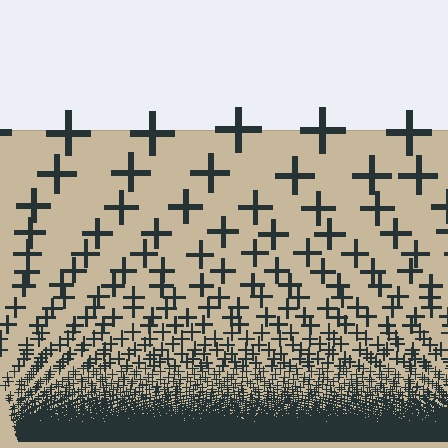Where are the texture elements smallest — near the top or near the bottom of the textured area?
Near the bottom.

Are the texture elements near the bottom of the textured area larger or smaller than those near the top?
Smaller. The gradient is inverted — elements near the bottom are smaller and denser.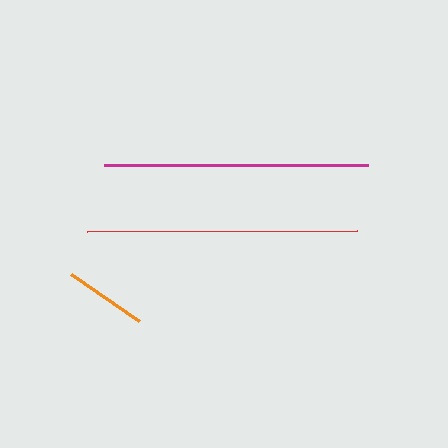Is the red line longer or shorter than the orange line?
The red line is longer than the orange line.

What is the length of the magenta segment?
The magenta segment is approximately 263 pixels long.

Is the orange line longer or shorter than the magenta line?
The magenta line is longer than the orange line.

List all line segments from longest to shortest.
From longest to shortest: red, magenta, orange.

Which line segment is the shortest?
The orange line is the shortest at approximately 83 pixels.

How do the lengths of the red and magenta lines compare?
The red and magenta lines are approximately the same length.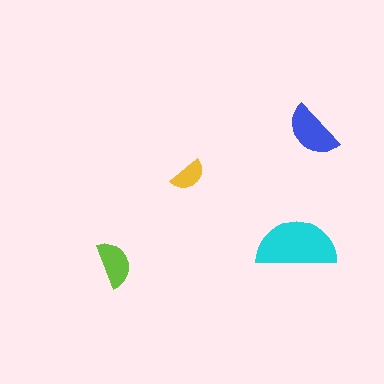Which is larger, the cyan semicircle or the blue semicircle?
The cyan one.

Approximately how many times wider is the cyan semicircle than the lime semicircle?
About 1.5 times wider.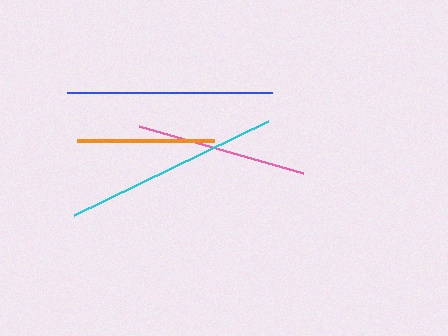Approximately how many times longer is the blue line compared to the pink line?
The blue line is approximately 1.2 times the length of the pink line.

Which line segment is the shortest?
The orange line is the shortest at approximately 137 pixels.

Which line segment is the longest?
The cyan line is the longest at approximately 215 pixels.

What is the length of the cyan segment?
The cyan segment is approximately 215 pixels long.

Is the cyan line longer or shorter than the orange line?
The cyan line is longer than the orange line.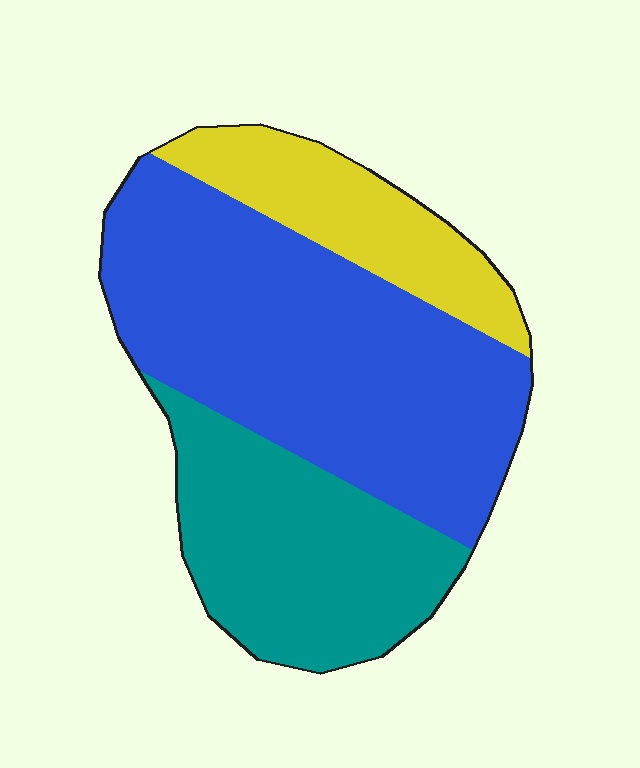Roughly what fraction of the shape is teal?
Teal takes up between a sixth and a third of the shape.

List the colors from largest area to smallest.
From largest to smallest: blue, teal, yellow.